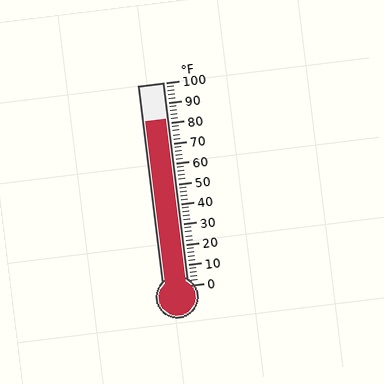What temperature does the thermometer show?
The thermometer shows approximately 82°F.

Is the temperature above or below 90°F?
The temperature is below 90°F.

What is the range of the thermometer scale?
The thermometer scale ranges from 0°F to 100°F.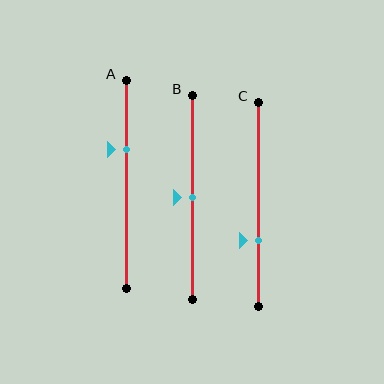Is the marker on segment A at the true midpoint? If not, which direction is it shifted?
No, the marker on segment A is shifted upward by about 17% of the segment length.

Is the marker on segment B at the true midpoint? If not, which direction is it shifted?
Yes, the marker on segment B is at the true midpoint.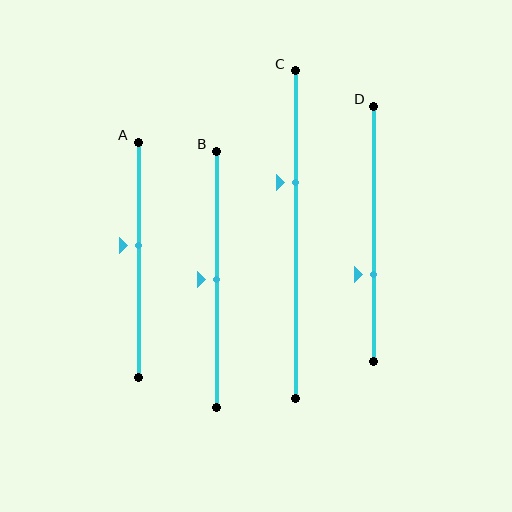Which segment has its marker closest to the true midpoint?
Segment B has its marker closest to the true midpoint.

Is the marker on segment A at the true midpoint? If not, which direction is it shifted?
No, the marker on segment A is shifted upward by about 6% of the segment length.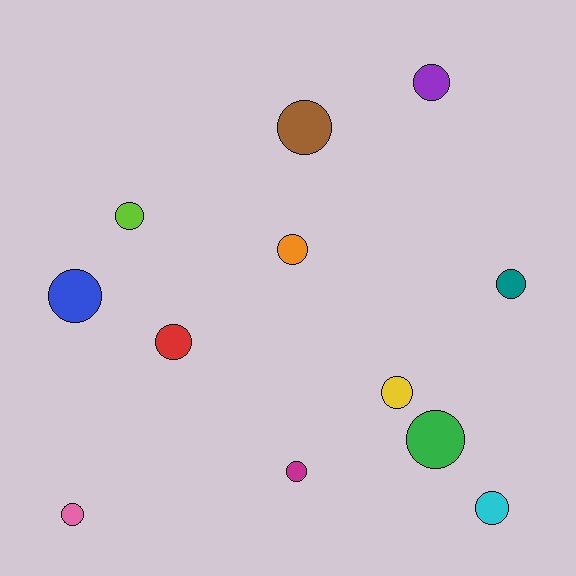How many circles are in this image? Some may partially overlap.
There are 12 circles.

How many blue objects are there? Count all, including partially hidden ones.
There is 1 blue object.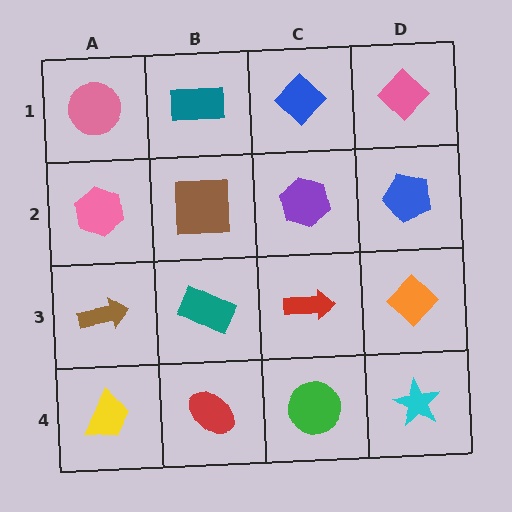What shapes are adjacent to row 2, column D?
A pink diamond (row 1, column D), an orange diamond (row 3, column D), a purple hexagon (row 2, column C).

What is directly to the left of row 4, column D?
A green circle.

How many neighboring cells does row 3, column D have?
3.